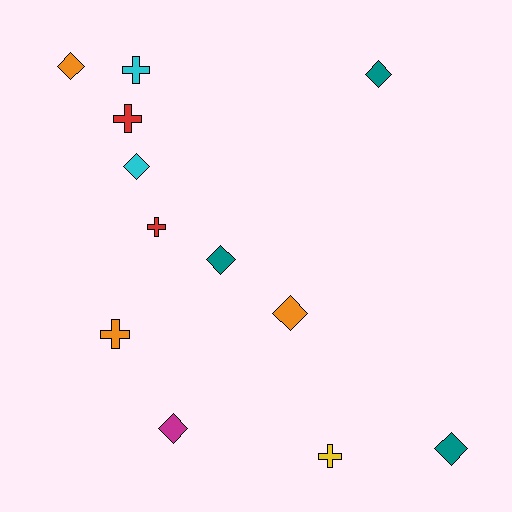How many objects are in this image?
There are 12 objects.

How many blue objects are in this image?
There are no blue objects.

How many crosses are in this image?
There are 5 crosses.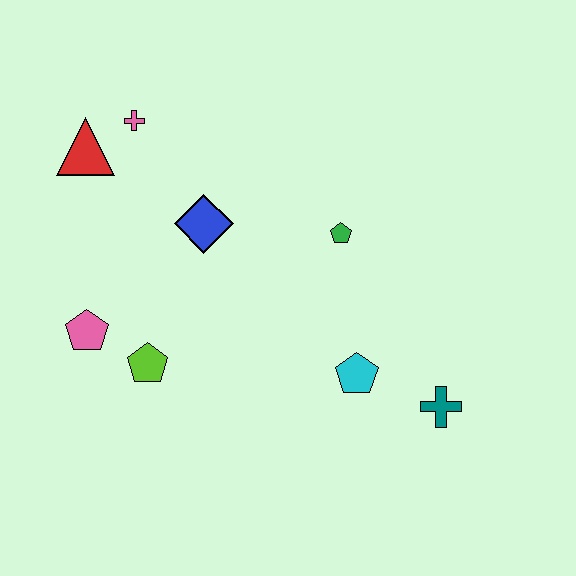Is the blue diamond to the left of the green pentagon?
Yes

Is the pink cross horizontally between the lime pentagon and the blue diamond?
No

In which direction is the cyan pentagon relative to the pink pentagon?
The cyan pentagon is to the right of the pink pentagon.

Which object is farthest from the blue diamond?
The teal cross is farthest from the blue diamond.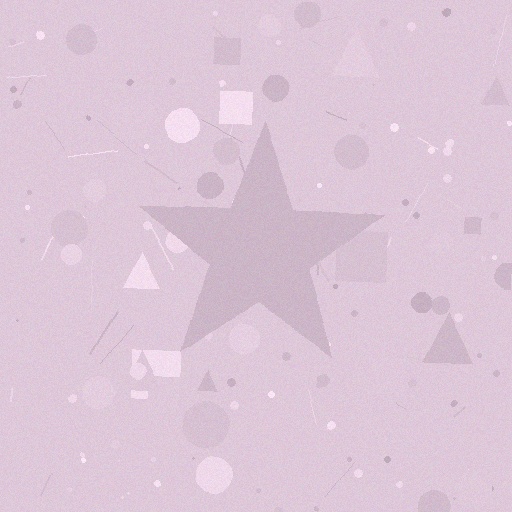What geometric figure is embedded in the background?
A star is embedded in the background.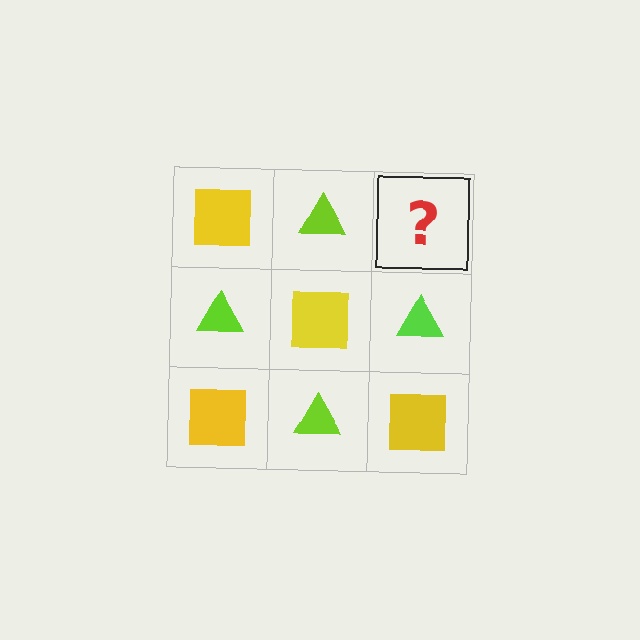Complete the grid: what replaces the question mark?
The question mark should be replaced with a yellow square.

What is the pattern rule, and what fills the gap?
The rule is that it alternates yellow square and lime triangle in a checkerboard pattern. The gap should be filled with a yellow square.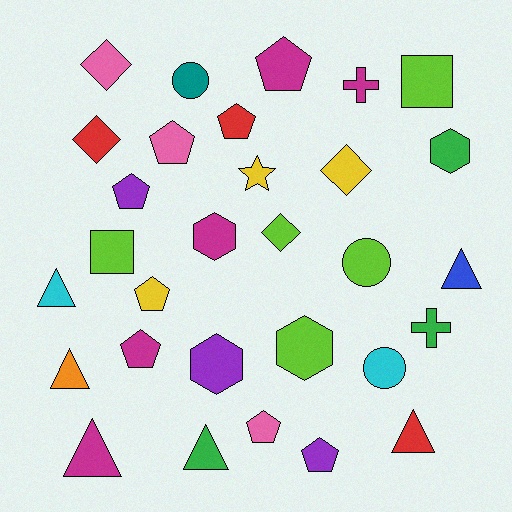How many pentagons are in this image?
There are 8 pentagons.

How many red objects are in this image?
There are 3 red objects.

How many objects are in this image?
There are 30 objects.